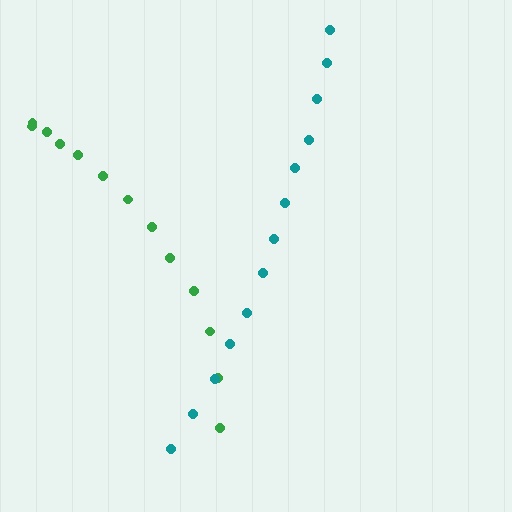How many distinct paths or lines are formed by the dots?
There are 2 distinct paths.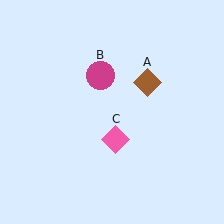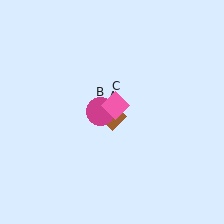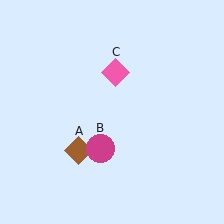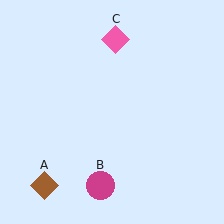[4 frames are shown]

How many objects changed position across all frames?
3 objects changed position: brown diamond (object A), magenta circle (object B), pink diamond (object C).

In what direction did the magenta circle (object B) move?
The magenta circle (object B) moved down.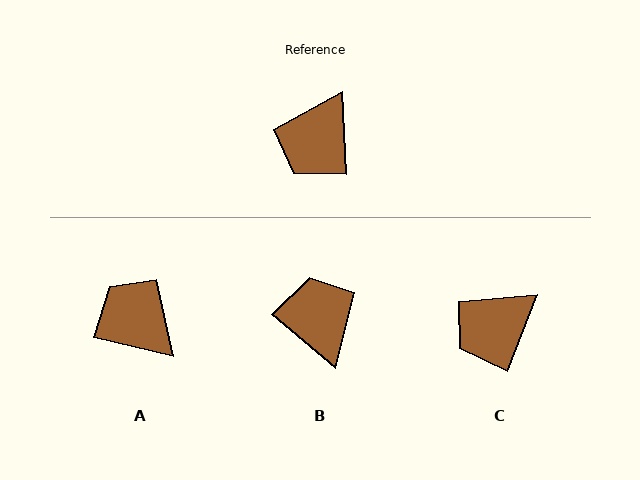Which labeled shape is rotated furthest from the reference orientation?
B, about 133 degrees away.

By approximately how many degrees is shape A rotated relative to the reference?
Approximately 106 degrees clockwise.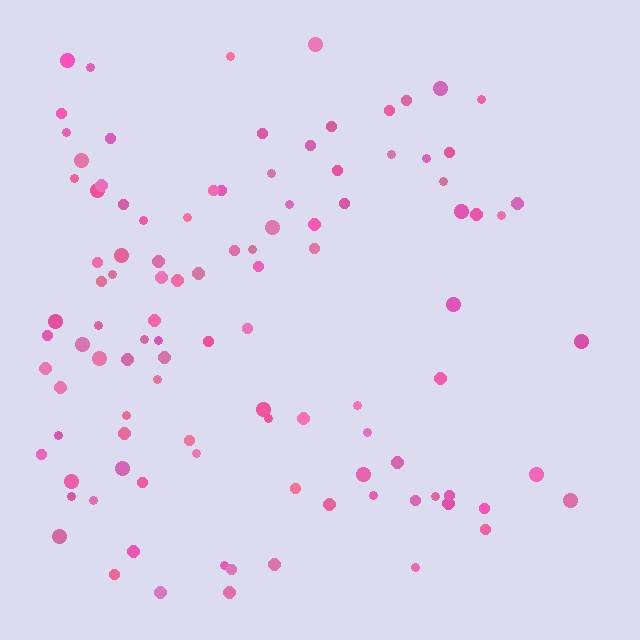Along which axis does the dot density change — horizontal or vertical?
Horizontal.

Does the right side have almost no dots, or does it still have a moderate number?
Still a moderate number, just noticeably fewer than the left.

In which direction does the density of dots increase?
From right to left, with the left side densest.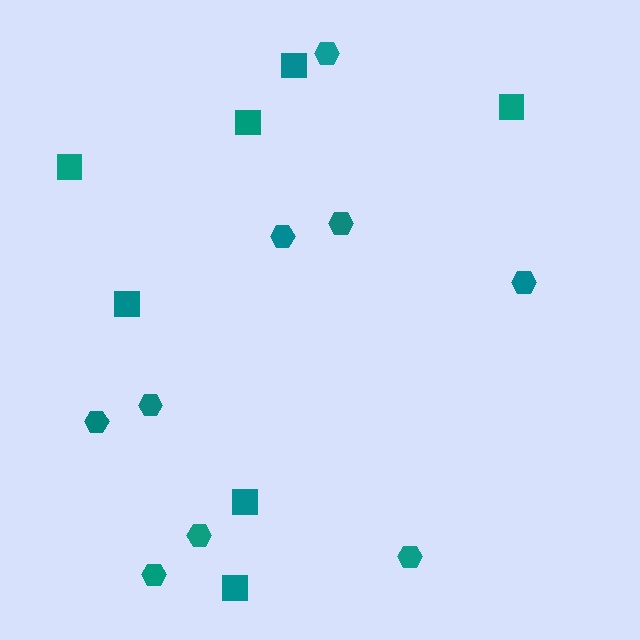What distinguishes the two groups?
There are 2 groups: one group of squares (7) and one group of hexagons (9).